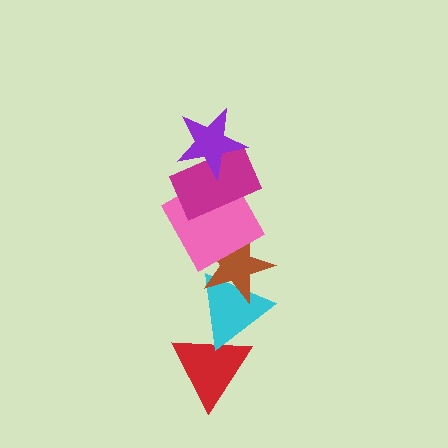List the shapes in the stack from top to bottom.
From top to bottom: the purple star, the magenta rectangle, the pink square, the brown star, the cyan triangle, the red triangle.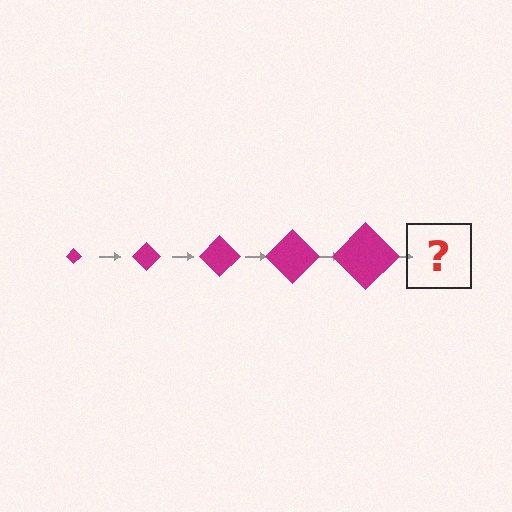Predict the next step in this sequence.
The next step is a magenta diamond, larger than the previous one.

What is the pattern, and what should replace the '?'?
The pattern is that the diamond gets progressively larger each step. The '?' should be a magenta diamond, larger than the previous one.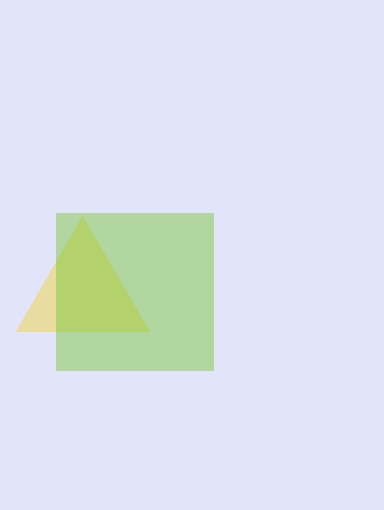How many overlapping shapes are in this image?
There are 2 overlapping shapes in the image.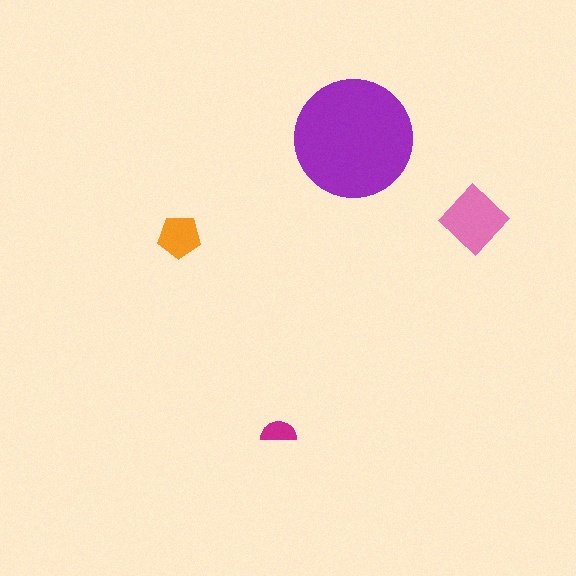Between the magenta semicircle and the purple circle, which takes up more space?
The purple circle.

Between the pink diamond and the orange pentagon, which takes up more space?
The pink diamond.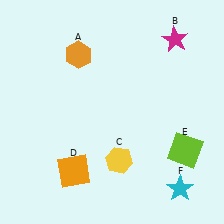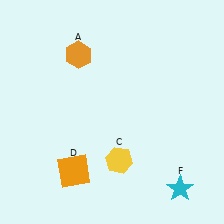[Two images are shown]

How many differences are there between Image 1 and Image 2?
There are 2 differences between the two images.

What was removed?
The lime square (E), the magenta star (B) were removed in Image 2.